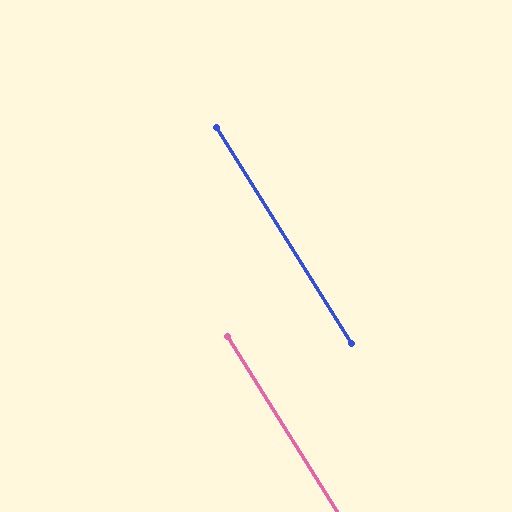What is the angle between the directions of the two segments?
Approximately 0 degrees.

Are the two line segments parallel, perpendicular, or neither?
Parallel — their directions differ by only 0.2°.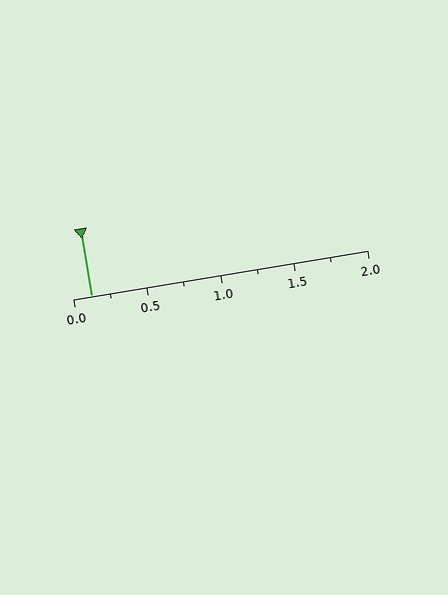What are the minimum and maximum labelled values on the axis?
The axis runs from 0.0 to 2.0.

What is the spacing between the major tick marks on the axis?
The major ticks are spaced 0.5 apart.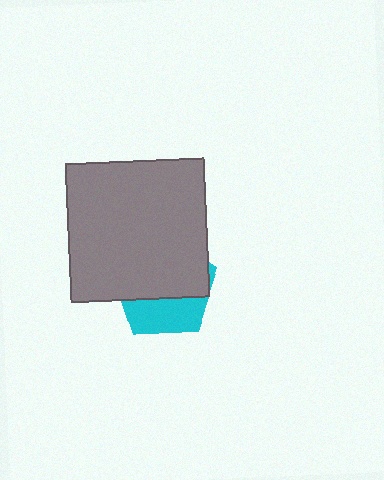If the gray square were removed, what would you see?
You would see the complete cyan pentagon.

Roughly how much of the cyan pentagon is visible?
A small part of it is visible (roughly 37%).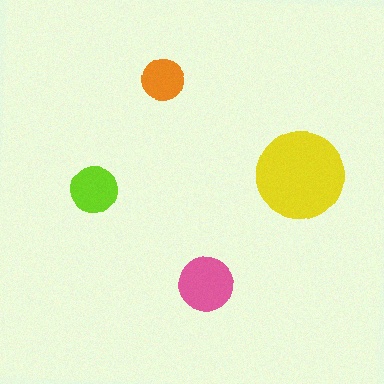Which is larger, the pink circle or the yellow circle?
The yellow one.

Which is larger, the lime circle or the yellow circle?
The yellow one.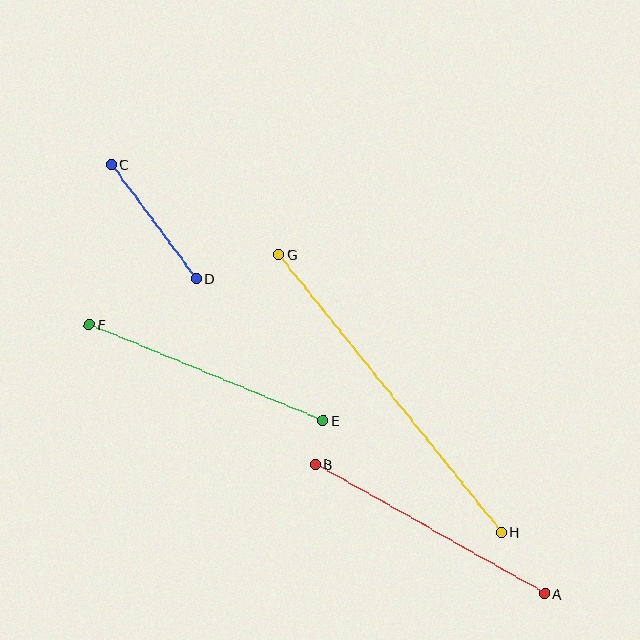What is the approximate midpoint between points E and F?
The midpoint is at approximately (206, 372) pixels.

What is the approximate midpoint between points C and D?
The midpoint is at approximately (154, 222) pixels.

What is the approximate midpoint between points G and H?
The midpoint is at approximately (390, 393) pixels.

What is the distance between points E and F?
The distance is approximately 253 pixels.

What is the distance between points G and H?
The distance is approximately 356 pixels.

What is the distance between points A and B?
The distance is approximately 263 pixels.